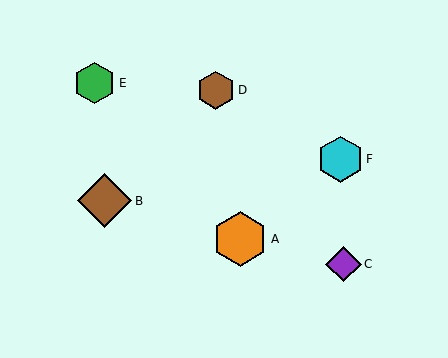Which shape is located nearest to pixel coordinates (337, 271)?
The purple diamond (labeled C) at (343, 264) is nearest to that location.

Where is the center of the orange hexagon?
The center of the orange hexagon is at (240, 239).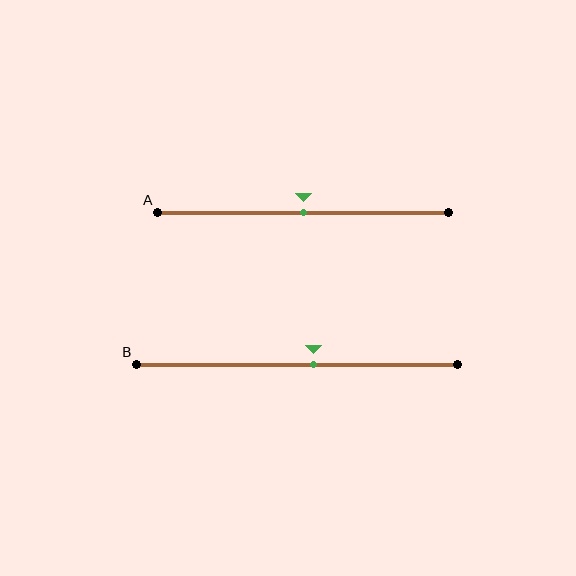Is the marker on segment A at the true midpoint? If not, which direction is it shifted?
Yes, the marker on segment A is at the true midpoint.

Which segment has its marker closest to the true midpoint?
Segment A has its marker closest to the true midpoint.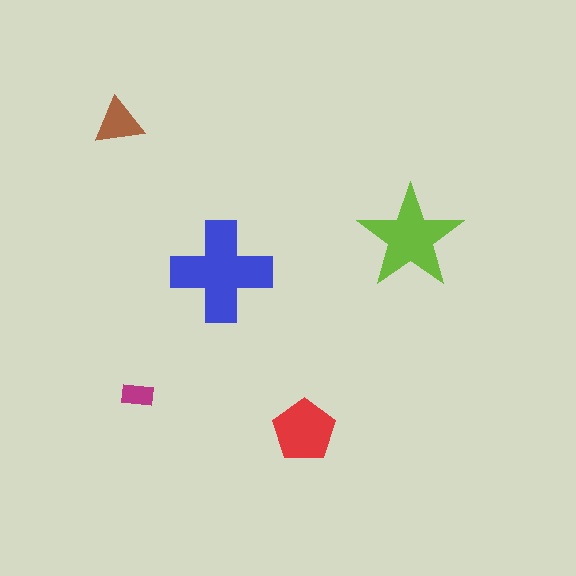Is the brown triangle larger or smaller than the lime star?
Smaller.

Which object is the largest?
The blue cross.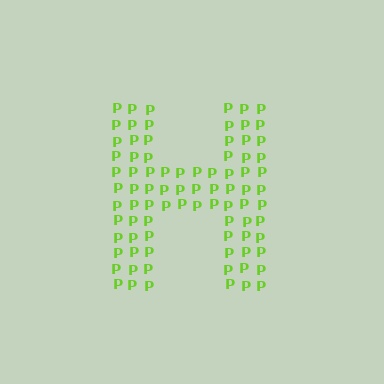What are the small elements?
The small elements are letter P's.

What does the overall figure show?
The overall figure shows the letter H.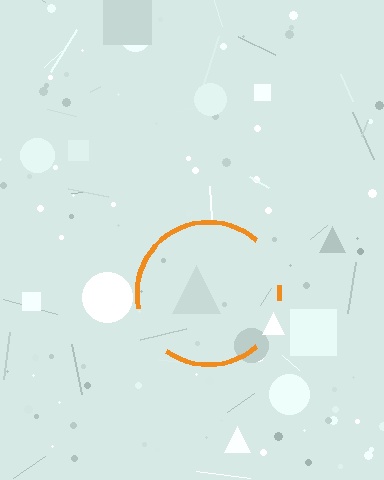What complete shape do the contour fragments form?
The contour fragments form a circle.